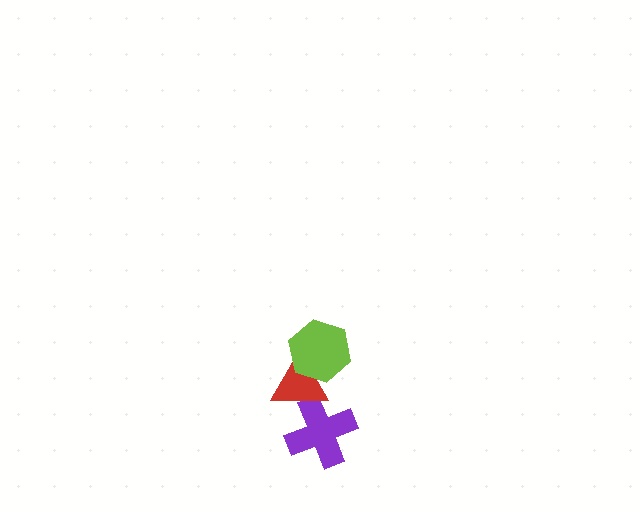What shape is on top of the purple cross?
The red triangle is on top of the purple cross.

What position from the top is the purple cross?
The purple cross is 3rd from the top.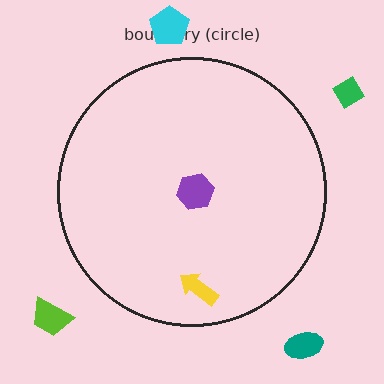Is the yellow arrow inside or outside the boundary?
Inside.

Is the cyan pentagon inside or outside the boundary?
Outside.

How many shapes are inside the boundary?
2 inside, 4 outside.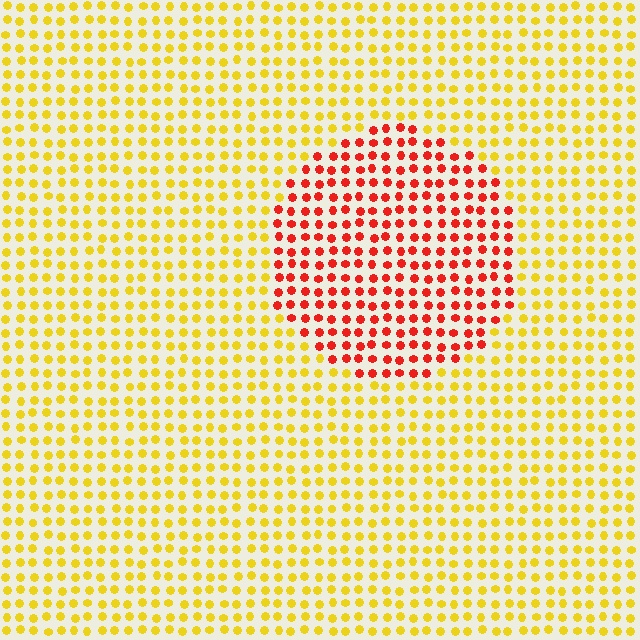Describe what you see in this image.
The image is filled with small yellow elements in a uniform arrangement. A circle-shaped region is visible where the elements are tinted to a slightly different hue, forming a subtle color boundary.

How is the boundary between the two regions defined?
The boundary is defined purely by a slight shift in hue (about 52 degrees). Spacing, size, and orientation are identical on both sides.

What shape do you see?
I see a circle.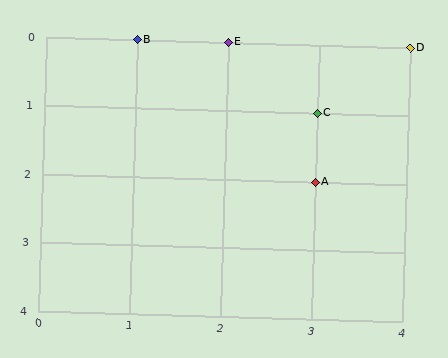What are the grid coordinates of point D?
Point D is at grid coordinates (4, 0).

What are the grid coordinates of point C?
Point C is at grid coordinates (3, 1).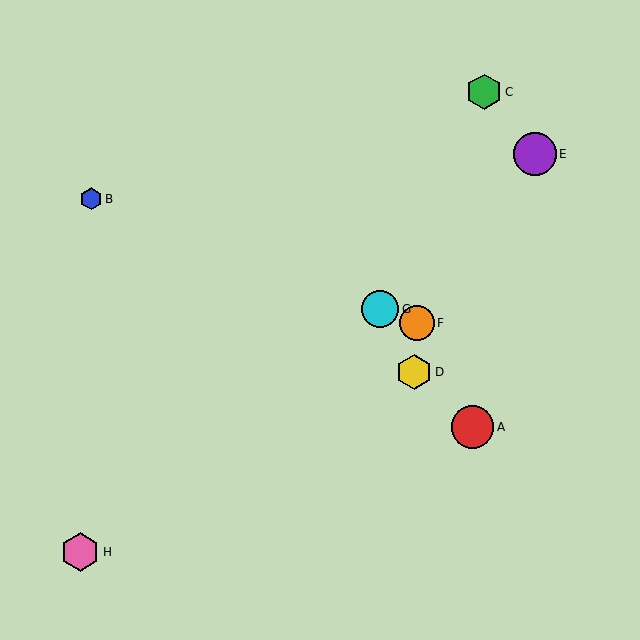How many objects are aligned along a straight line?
3 objects (B, F, G) are aligned along a straight line.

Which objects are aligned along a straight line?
Objects B, F, G are aligned along a straight line.